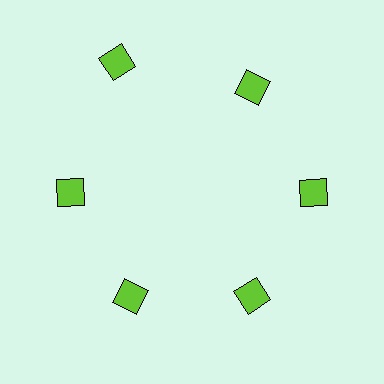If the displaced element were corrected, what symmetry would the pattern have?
It would have 6-fold rotational symmetry — the pattern would map onto itself every 60 degrees.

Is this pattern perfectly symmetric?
No. The 6 lime squares are arranged in a ring, but one element near the 11 o'clock position is pushed outward from the center, breaking the 6-fold rotational symmetry.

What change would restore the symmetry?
The symmetry would be restored by moving it inward, back onto the ring so that all 6 squares sit at equal angles and equal distance from the center.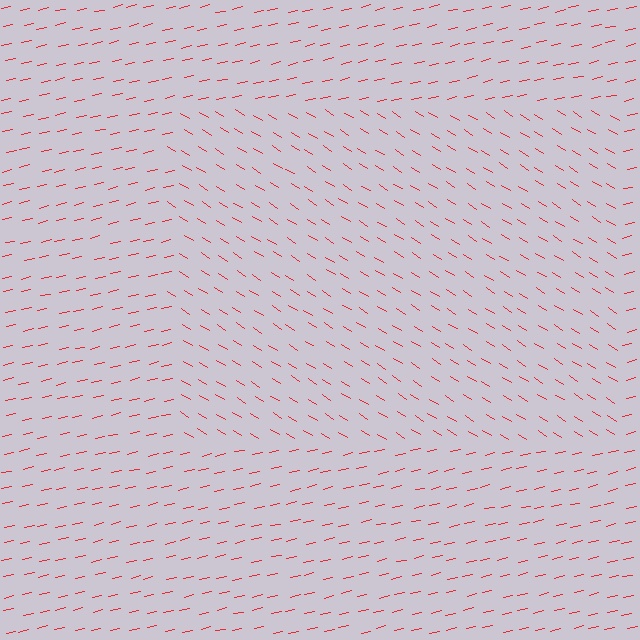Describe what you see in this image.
The image is filled with small red line segments. A rectangle region in the image has lines oriented differently from the surrounding lines, creating a visible texture boundary.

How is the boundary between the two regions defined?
The boundary is defined purely by a change in line orientation (approximately 45 degrees difference). All lines are the same color and thickness.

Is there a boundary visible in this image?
Yes, there is a texture boundary formed by a change in line orientation.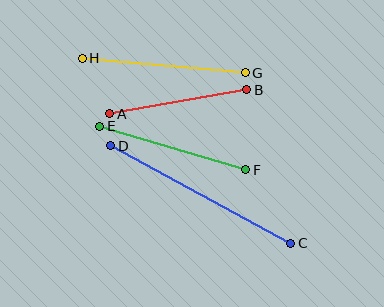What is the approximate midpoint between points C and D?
The midpoint is at approximately (201, 194) pixels.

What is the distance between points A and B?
The distance is approximately 139 pixels.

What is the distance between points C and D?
The distance is approximately 205 pixels.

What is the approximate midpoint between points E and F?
The midpoint is at approximately (173, 148) pixels.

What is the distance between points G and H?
The distance is approximately 164 pixels.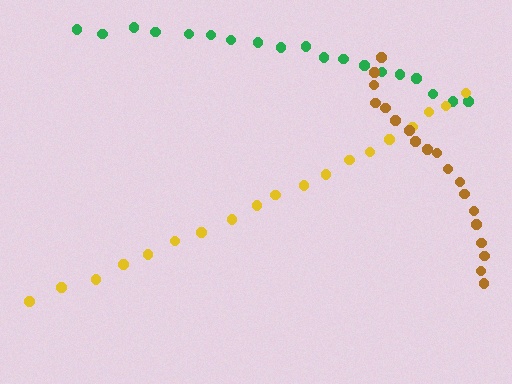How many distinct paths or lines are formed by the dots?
There are 3 distinct paths.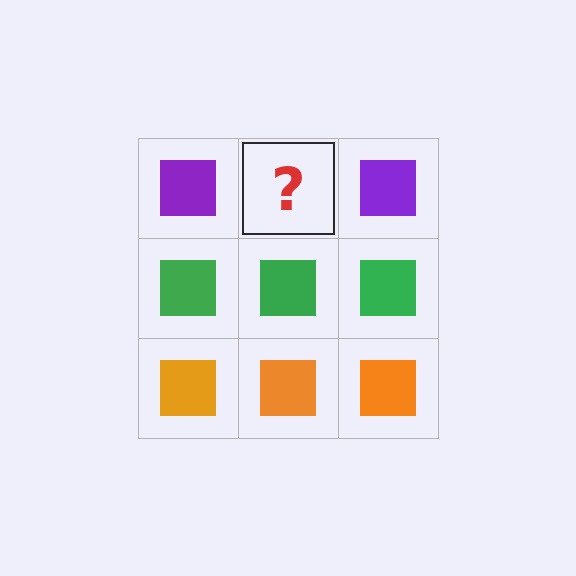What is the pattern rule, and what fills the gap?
The rule is that each row has a consistent color. The gap should be filled with a purple square.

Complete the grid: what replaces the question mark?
The question mark should be replaced with a purple square.